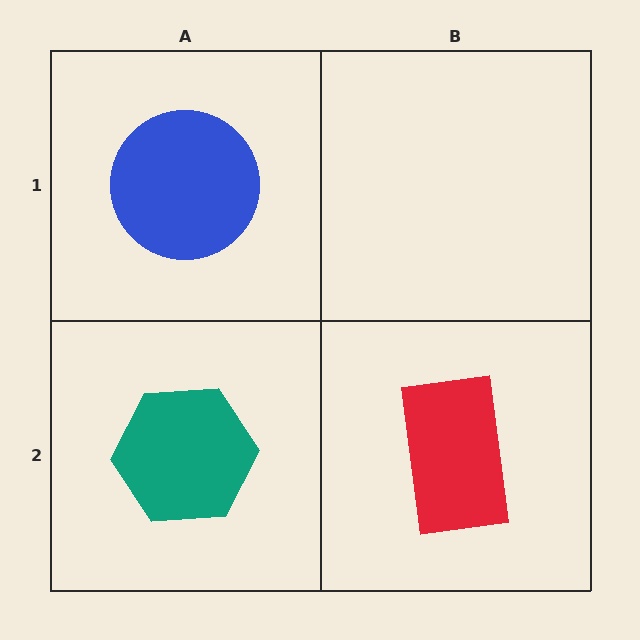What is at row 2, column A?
A teal hexagon.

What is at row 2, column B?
A red rectangle.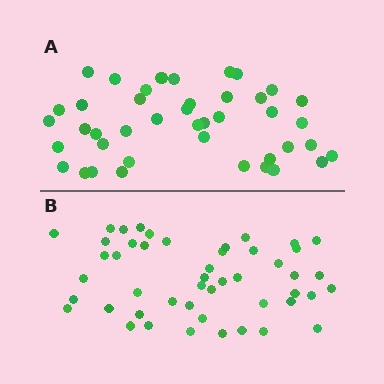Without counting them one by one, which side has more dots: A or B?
Region B (the bottom region) has more dots.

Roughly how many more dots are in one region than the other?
Region B has about 6 more dots than region A.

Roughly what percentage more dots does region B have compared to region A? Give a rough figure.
About 15% more.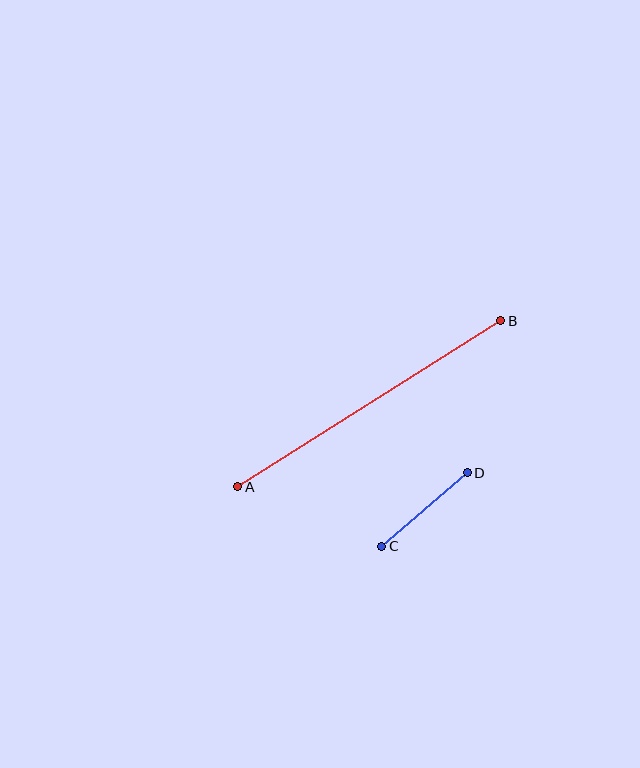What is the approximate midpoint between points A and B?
The midpoint is at approximately (369, 404) pixels.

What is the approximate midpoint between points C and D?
The midpoint is at approximately (425, 509) pixels.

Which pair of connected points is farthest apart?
Points A and B are farthest apart.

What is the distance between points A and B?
The distance is approximately 311 pixels.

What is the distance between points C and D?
The distance is approximately 113 pixels.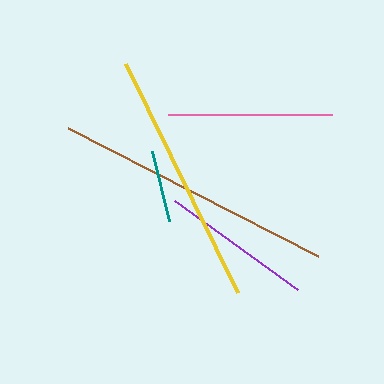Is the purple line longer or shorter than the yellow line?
The yellow line is longer than the purple line.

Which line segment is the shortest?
The teal line is the shortest at approximately 72 pixels.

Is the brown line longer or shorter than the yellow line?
The brown line is longer than the yellow line.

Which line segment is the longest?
The brown line is the longest at approximately 280 pixels.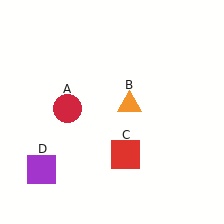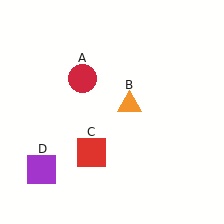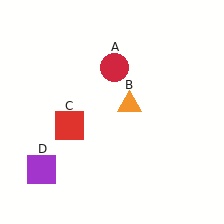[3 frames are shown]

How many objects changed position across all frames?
2 objects changed position: red circle (object A), red square (object C).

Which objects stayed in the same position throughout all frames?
Orange triangle (object B) and purple square (object D) remained stationary.